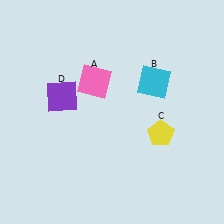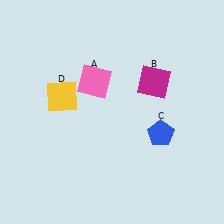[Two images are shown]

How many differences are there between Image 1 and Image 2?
There are 3 differences between the two images.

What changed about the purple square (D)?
In Image 1, D is purple. In Image 2, it changed to yellow.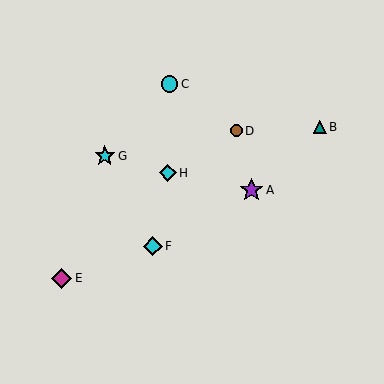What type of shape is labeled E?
Shape E is a magenta diamond.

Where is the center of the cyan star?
The center of the cyan star is at (105, 156).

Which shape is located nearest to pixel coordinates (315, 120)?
The teal triangle (labeled B) at (320, 127) is nearest to that location.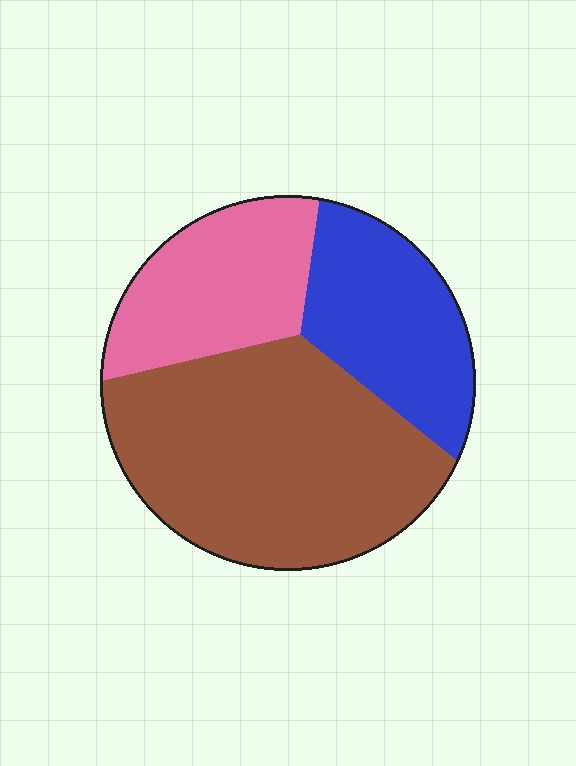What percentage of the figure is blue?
Blue covers around 25% of the figure.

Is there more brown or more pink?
Brown.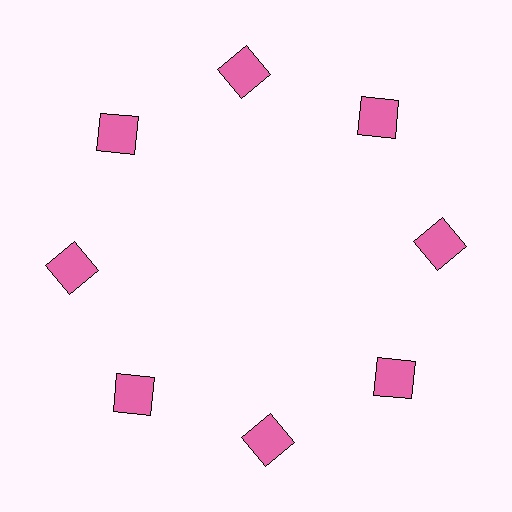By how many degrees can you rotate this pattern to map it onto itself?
The pattern maps onto itself every 45 degrees of rotation.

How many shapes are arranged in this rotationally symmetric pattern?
There are 8 shapes, arranged in 8 groups of 1.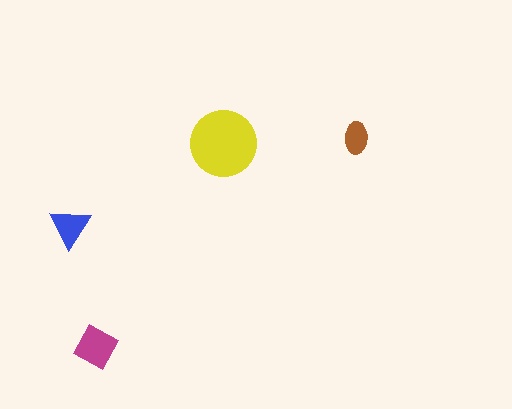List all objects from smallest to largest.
The brown ellipse, the blue triangle, the magenta square, the yellow circle.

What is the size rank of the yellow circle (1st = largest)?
1st.